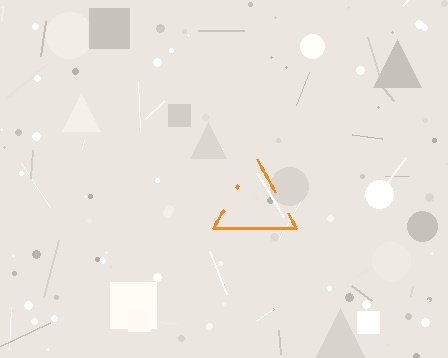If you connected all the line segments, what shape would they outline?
They would outline a triangle.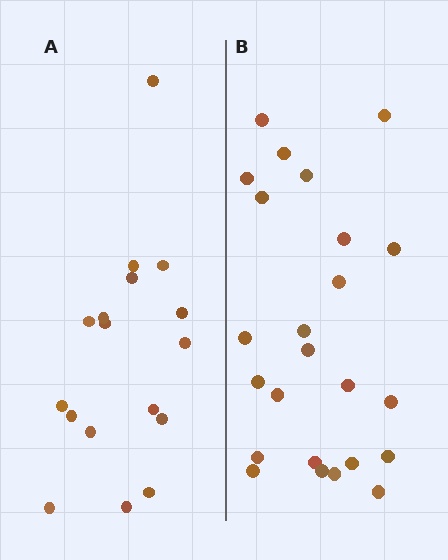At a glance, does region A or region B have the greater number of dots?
Region B (the right region) has more dots.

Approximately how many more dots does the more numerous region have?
Region B has roughly 8 or so more dots than region A.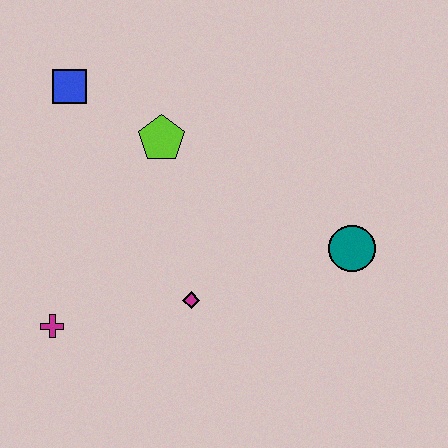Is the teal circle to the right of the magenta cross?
Yes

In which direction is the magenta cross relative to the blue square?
The magenta cross is below the blue square.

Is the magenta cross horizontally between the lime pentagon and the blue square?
No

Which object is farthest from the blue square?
The teal circle is farthest from the blue square.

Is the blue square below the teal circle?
No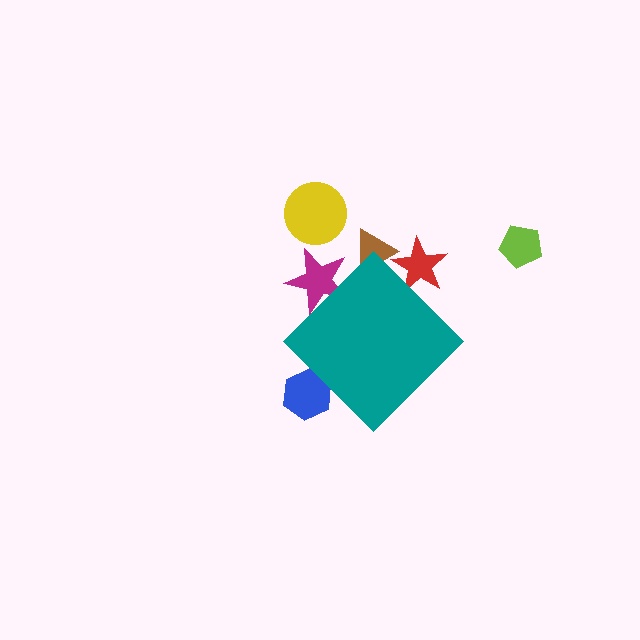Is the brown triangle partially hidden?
Yes, the brown triangle is partially hidden behind the teal diamond.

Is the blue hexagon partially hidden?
Yes, the blue hexagon is partially hidden behind the teal diamond.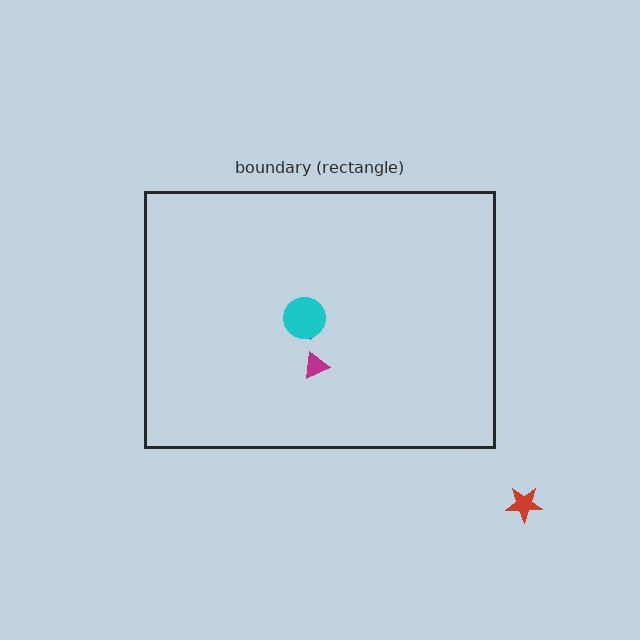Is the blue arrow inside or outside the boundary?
Inside.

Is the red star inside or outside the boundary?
Outside.